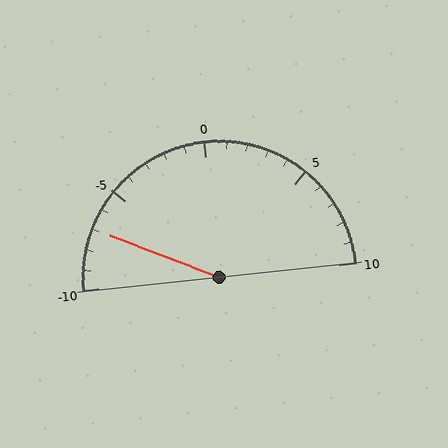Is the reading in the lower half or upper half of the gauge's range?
The reading is in the lower half of the range (-10 to 10).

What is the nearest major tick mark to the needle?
The nearest major tick mark is -5.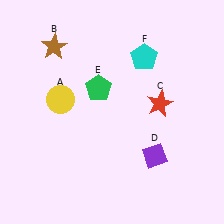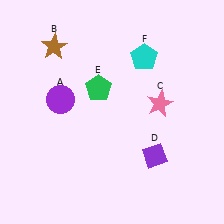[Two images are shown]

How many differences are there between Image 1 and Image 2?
There are 2 differences between the two images.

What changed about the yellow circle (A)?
In Image 1, A is yellow. In Image 2, it changed to purple.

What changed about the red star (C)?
In Image 1, C is red. In Image 2, it changed to pink.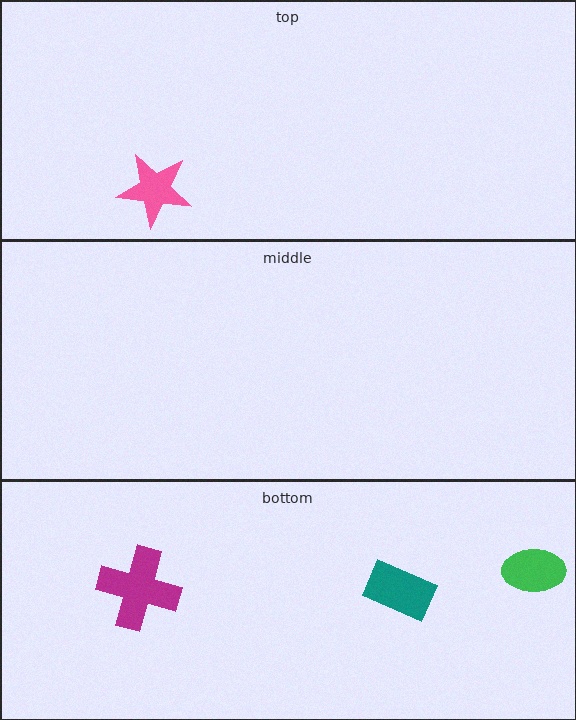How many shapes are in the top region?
1.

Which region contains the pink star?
The top region.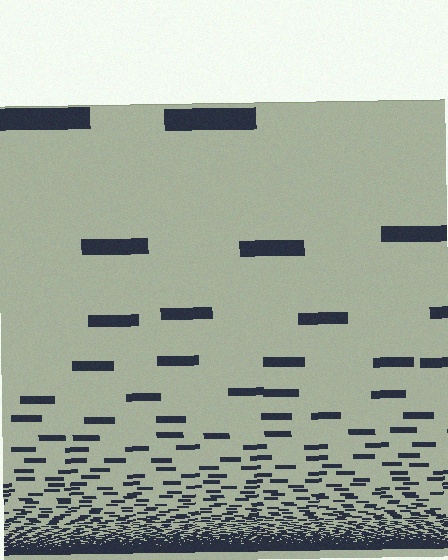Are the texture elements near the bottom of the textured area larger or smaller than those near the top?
Smaller. The gradient is inverted — elements near the bottom are smaller and denser.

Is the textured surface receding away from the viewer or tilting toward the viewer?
The surface appears to tilt toward the viewer. Texture elements get larger and sparser toward the top.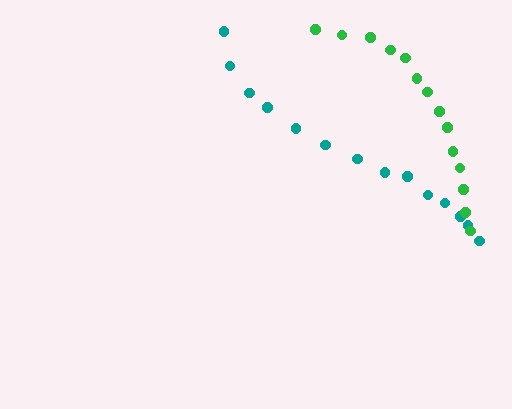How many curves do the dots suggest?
There are 2 distinct paths.